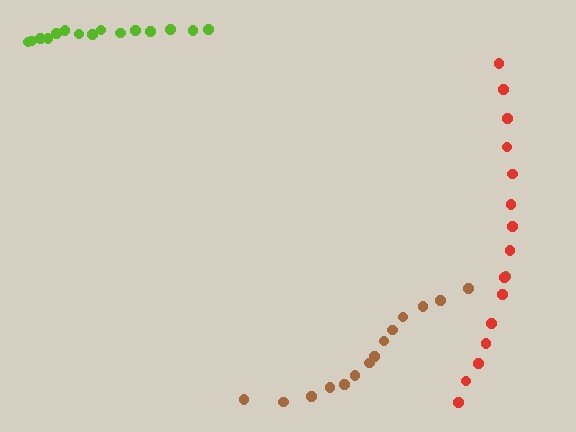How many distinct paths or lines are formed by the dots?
There are 3 distinct paths.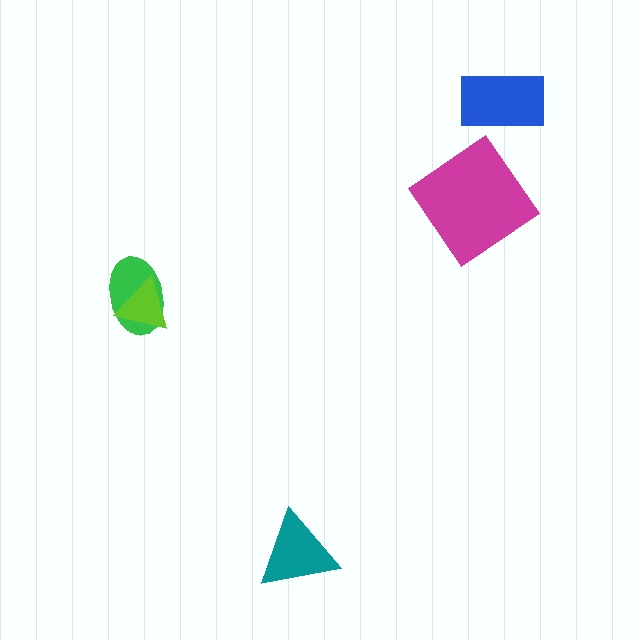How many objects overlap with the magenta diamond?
0 objects overlap with the magenta diamond.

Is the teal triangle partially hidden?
No, no other shape covers it.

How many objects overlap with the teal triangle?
0 objects overlap with the teal triangle.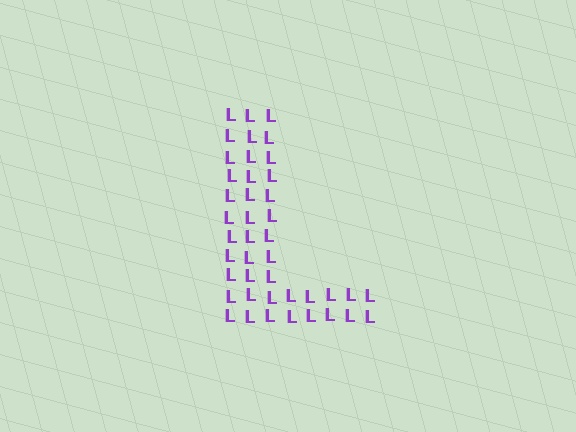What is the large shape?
The large shape is the letter L.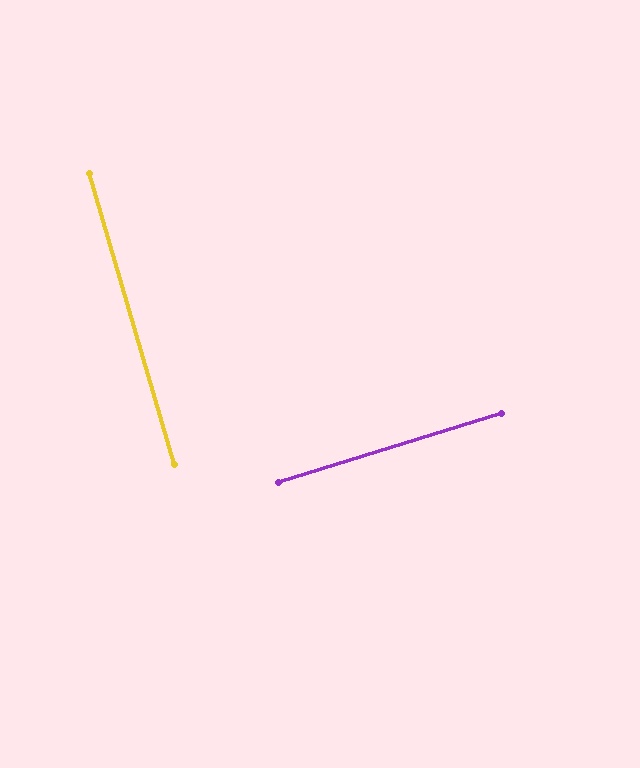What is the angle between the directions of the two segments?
Approximately 89 degrees.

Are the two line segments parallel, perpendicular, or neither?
Perpendicular — they meet at approximately 89°.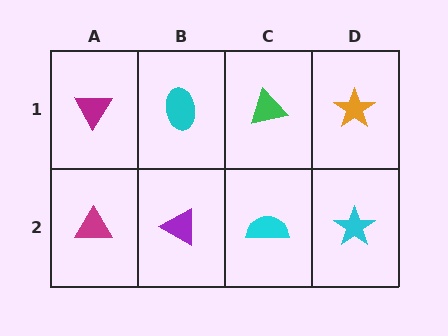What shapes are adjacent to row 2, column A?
A magenta triangle (row 1, column A), a purple triangle (row 2, column B).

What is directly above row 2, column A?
A magenta triangle.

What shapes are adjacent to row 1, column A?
A magenta triangle (row 2, column A), a cyan ellipse (row 1, column B).